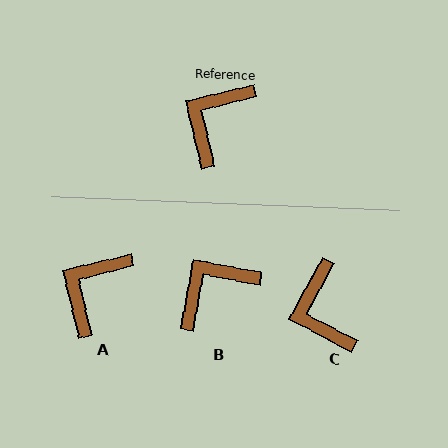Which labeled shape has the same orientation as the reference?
A.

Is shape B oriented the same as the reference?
No, it is off by about 24 degrees.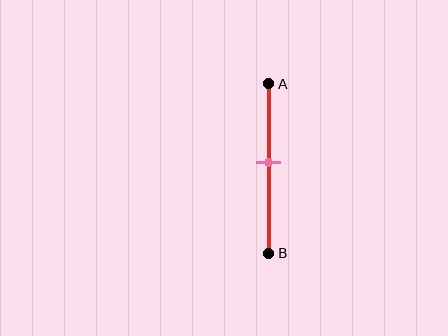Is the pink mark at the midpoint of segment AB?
No, the mark is at about 45% from A, not at the 50% midpoint.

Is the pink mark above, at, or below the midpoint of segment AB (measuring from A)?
The pink mark is above the midpoint of segment AB.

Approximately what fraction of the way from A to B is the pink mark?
The pink mark is approximately 45% of the way from A to B.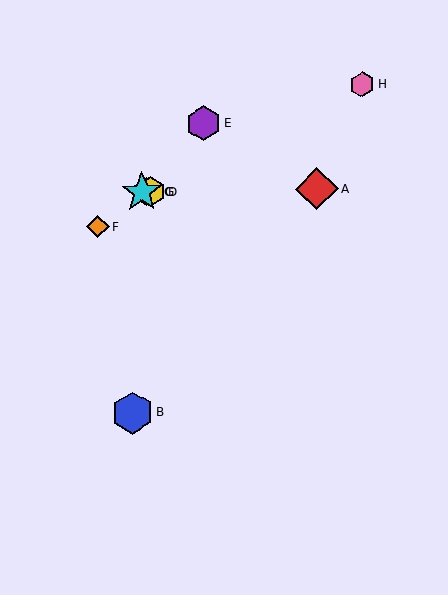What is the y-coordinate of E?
Object E is at y≈123.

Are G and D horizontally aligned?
Yes, both are at y≈192.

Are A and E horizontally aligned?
No, A is at y≈189 and E is at y≈123.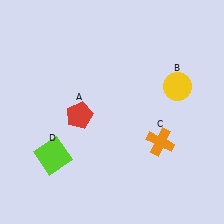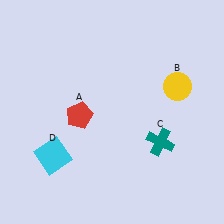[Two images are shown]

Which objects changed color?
C changed from orange to teal. D changed from lime to cyan.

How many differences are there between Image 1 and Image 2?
There are 2 differences between the two images.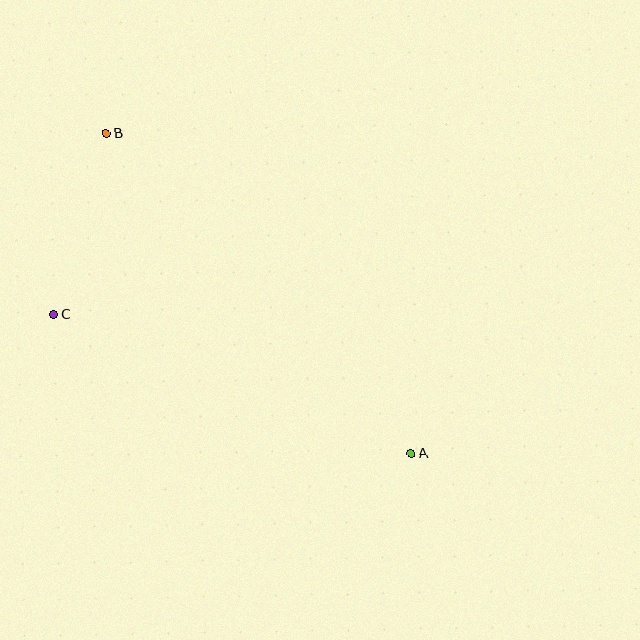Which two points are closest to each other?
Points B and C are closest to each other.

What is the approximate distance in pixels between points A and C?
The distance between A and C is approximately 384 pixels.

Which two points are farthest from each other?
Points A and B are farthest from each other.